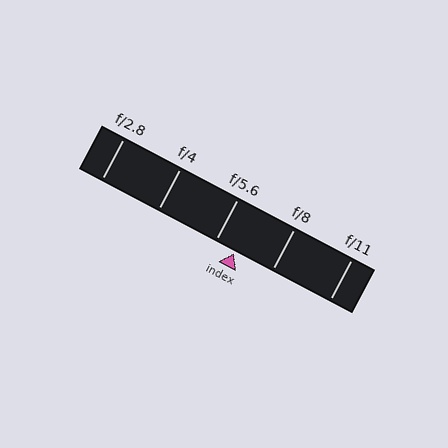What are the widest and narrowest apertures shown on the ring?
The widest aperture shown is f/2.8 and the narrowest is f/11.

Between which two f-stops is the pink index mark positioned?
The index mark is between f/5.6 and f/8.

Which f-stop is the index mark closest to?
The index mark is closest to f/5.6.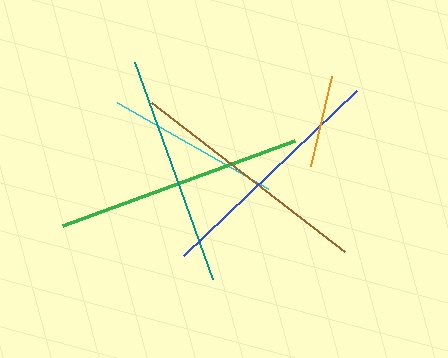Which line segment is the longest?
The green line is the longest at approximately 247 pixels.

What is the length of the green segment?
The green segment is approximately 247 pixels long.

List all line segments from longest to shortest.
From longest to shortest: green, brown, blue, teal, cyan, orange.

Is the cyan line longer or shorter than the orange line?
The cyan line is longer than the orange line.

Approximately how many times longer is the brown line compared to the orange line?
The brown line is approximately 2.6 times the length of the orange line.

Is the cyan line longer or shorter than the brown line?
The brown line is longer than the cyan line.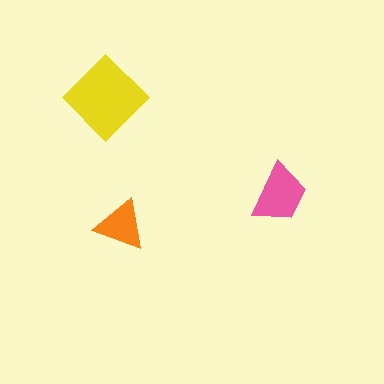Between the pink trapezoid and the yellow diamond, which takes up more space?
The yellow diamond.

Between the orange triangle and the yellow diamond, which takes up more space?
The yellow diamond.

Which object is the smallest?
The orange triangle.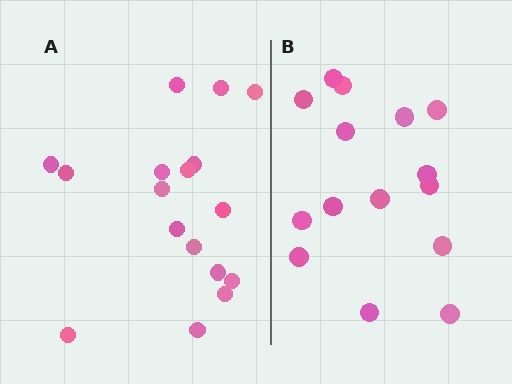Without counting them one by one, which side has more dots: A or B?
Region A (the left region) has more dots.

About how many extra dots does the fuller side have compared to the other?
Region A has just a few more — roughly 2 or 3 more dots than region B.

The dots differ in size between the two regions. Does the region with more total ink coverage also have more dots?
No. Region B has more total ink coverage because its dots are larger, but region A actually contains more individual dots. Total area can be misleading — the number of items is what matters here.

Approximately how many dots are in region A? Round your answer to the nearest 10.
About 20 dots. (The exact count is 17, which rounds to 20.)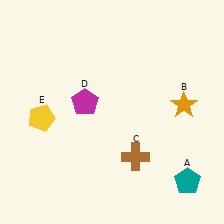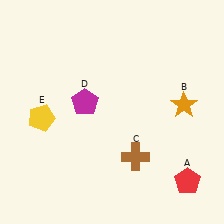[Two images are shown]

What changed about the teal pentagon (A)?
In Image 1, A is teal. In Image 2, it changed to red.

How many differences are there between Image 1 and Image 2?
There is 1 difference between the two images.